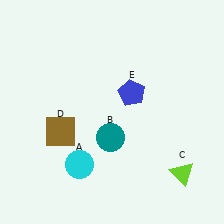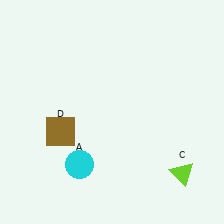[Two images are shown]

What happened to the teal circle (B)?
The teal circle (B) was removed in Image 2. It was in the bottom-left area of Image 1.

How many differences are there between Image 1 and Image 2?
There are 2 differences between the two images.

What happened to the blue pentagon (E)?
The blue pentagon (E) was removed in Image 2. It was in the top-right area of Image 1.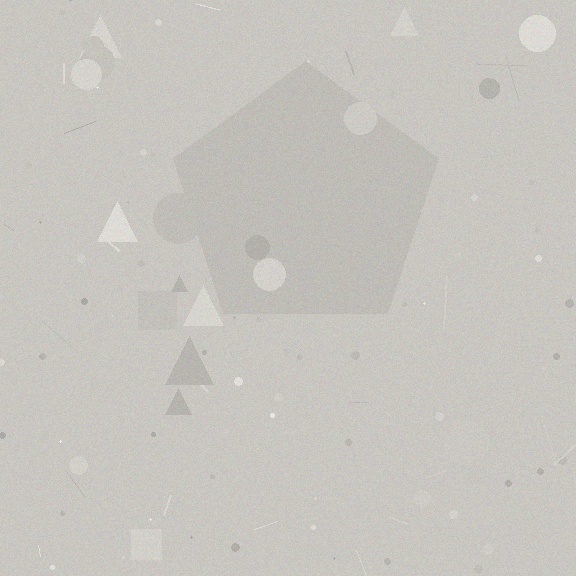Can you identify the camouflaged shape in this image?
The camouflaged shape is a pentagon.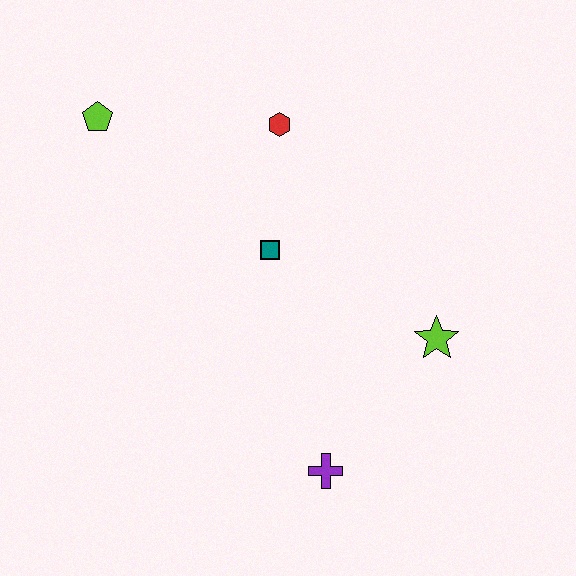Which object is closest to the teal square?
The red hexagon is closest to the teal square.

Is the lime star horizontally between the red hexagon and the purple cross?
No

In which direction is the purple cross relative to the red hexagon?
The purple cross is below the red hexagon.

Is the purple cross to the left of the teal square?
No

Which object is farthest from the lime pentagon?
The purple cross is farthest from the lime pentagon.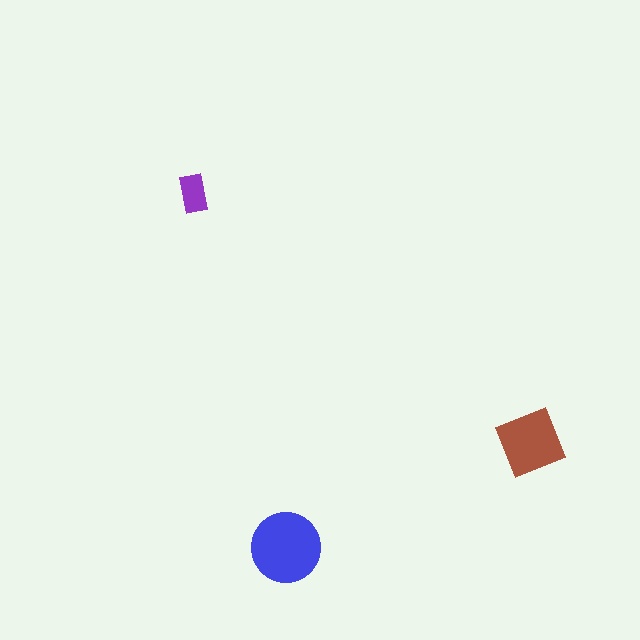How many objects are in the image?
There are 3 objects in the image.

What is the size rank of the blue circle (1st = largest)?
1st.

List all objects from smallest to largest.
The purple rectangle, the brown diamond, the blue circle.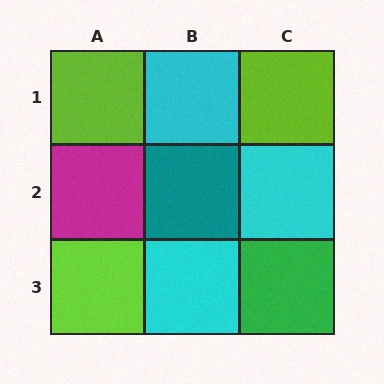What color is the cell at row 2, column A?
Magenta.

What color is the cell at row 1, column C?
Lime.